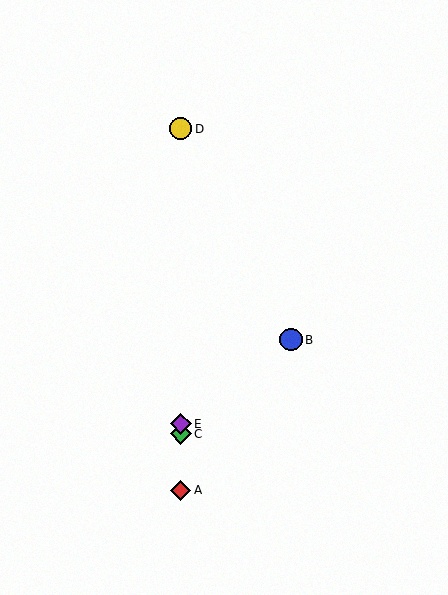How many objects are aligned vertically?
4 objects (A, C, D, E) are aligned vertically.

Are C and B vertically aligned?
No, C is at x≈181 and B is at x≈291.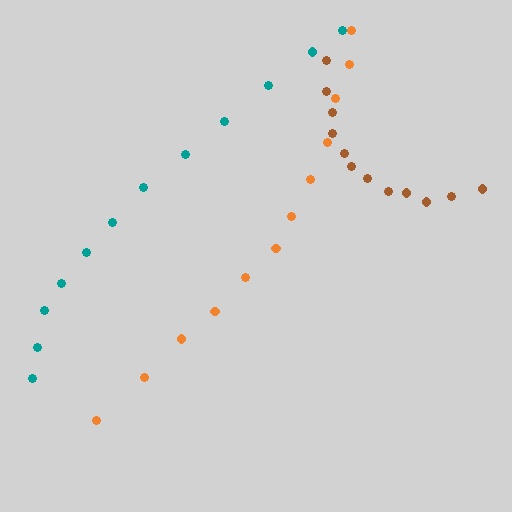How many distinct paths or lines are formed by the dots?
There are 3 distinct paths.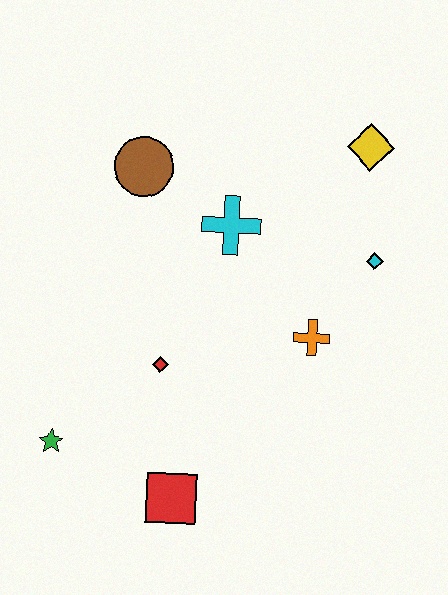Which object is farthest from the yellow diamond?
The green star is farthest from the yellow diamond.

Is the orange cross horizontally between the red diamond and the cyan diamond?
Yes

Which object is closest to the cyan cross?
The brown circle is closest to the cyan cross.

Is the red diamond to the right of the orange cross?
No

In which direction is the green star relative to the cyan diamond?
The green star is to the left of the cyan diamond.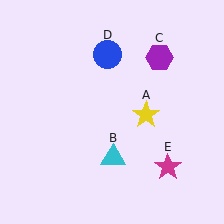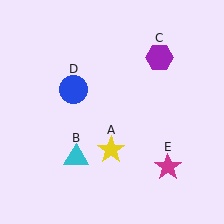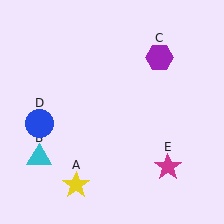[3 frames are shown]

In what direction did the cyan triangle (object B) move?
The cyan triangle (object B) moved left.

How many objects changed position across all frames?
3 objects changed position: yellow star (object A), cyan triangle (object B), blue circle (object D).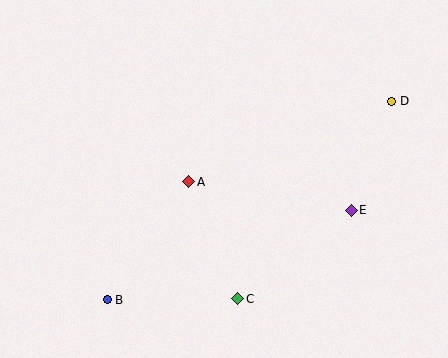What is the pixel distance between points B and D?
The distance between B and D is 347 pixels.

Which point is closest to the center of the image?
Point A at (189, 182) is closest to the center.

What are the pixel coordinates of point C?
Point C is at (238, 299).